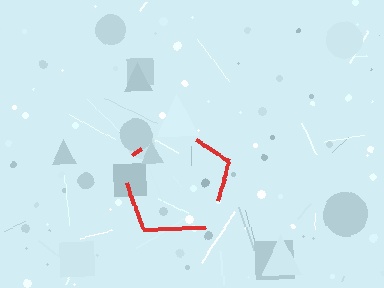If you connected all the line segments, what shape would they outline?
They would outline a pentagon.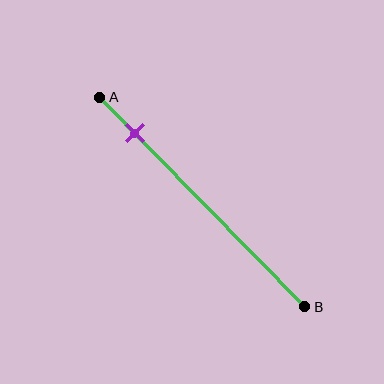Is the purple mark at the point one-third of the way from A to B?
No, the mark is at about 15% from A, not at the 33% one-third point.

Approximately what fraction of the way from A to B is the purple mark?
The purple mark is approximately 15% of the way from A to B.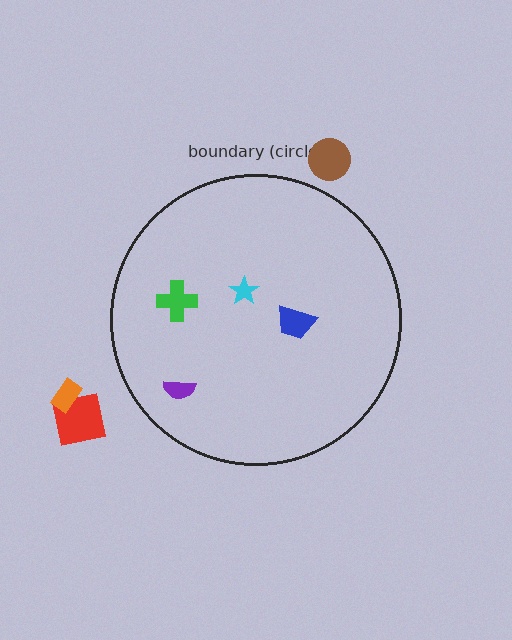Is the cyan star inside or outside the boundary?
Inside.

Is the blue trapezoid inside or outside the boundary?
Inside.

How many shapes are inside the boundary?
4 inside, 3 outside.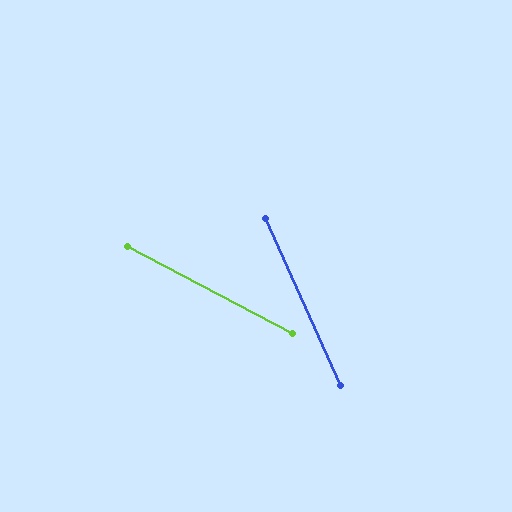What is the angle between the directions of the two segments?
Approximately 38 degrees.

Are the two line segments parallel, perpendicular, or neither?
Neither parallel nor perpendicular — they differ by about 38°.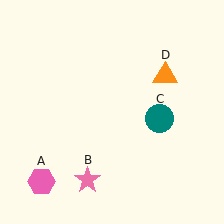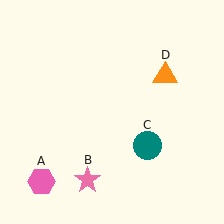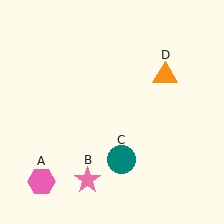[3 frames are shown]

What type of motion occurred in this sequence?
The teal circle (object C) rotated clockwise around the center of the scene.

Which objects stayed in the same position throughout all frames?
Pink hexagon (object A) and pink star (object B) and orange triangle (object D) remained stationary.